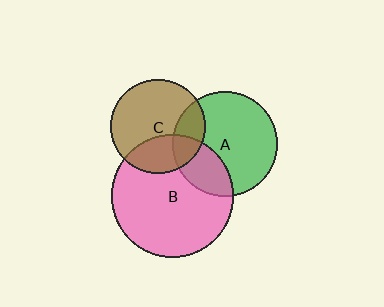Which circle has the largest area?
Circle B (pink).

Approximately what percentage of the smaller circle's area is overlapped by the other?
Approximately 20%.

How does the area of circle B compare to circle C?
Approximately 1.7 times.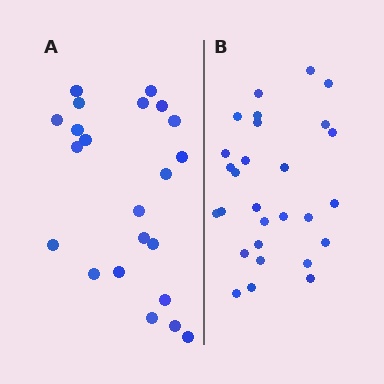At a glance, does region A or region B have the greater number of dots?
Region B (the right region) has more dots.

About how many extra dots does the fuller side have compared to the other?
Region B has about 6 more dots than region A.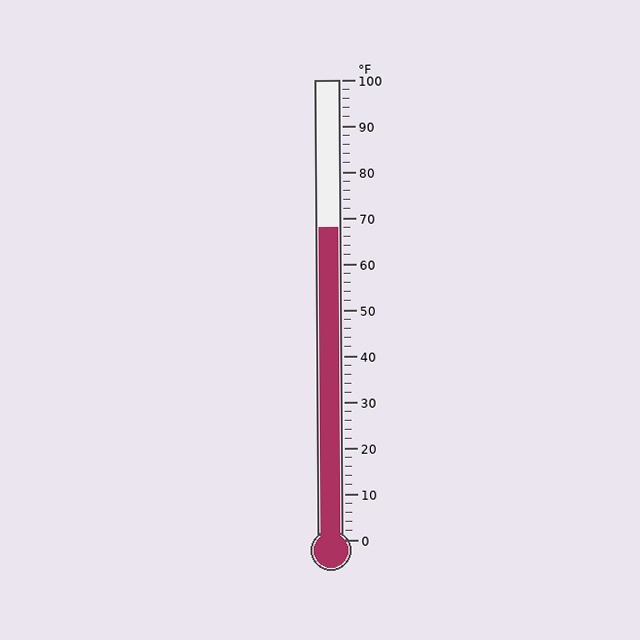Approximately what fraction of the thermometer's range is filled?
The thermometer is filled to approximately 70% of its range.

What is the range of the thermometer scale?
The thermometer scale ranges from 0°F to 100°F.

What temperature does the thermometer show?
The thermometer shows approximately 68°F.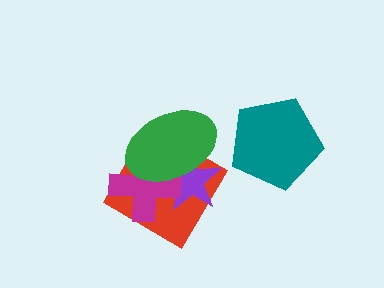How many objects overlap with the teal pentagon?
0 objects overlap with the teal pentagon.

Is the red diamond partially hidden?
Yes, it is partially covered by another shape.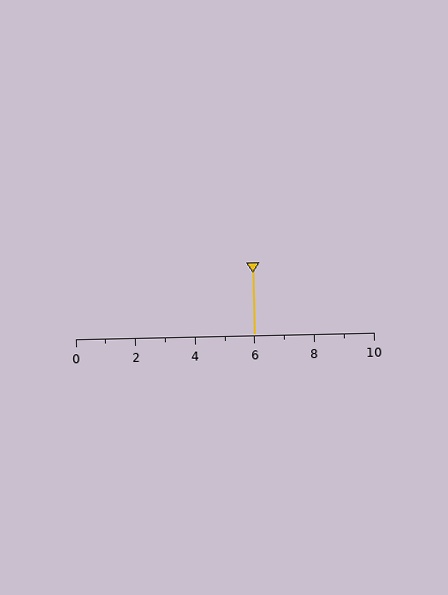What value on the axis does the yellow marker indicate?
The marker indicates approximately 6.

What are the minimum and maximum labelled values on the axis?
The axis runs from 0 to 10.